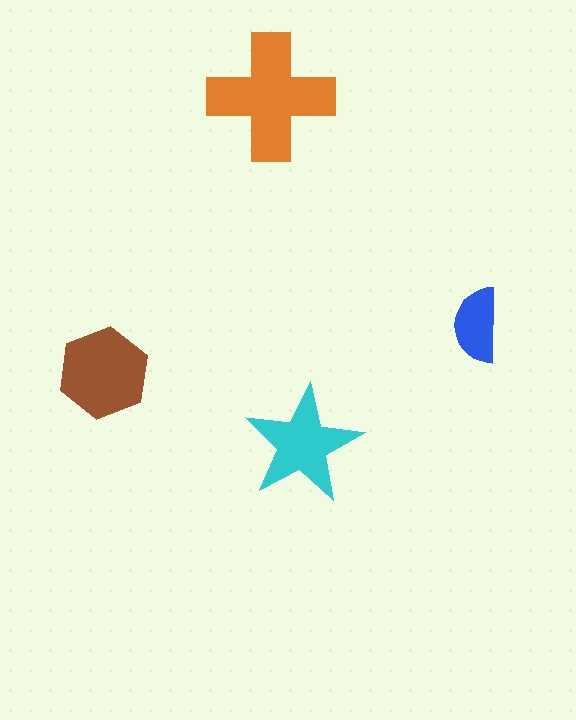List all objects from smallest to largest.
The blue semicircle, the cyan star, the brown hexagon, the orange cross.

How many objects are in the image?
There are 4 objects in the image.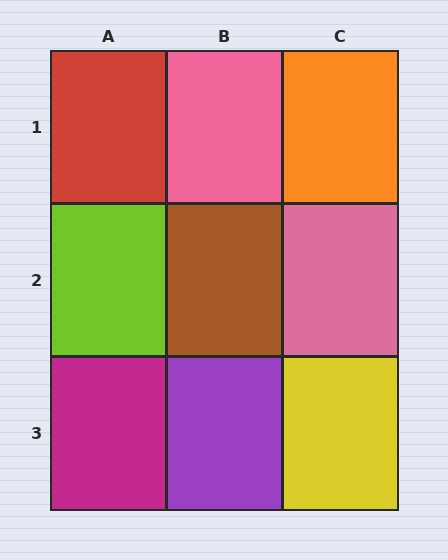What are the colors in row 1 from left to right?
Red, pink, orange.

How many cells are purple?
1 cell is purple.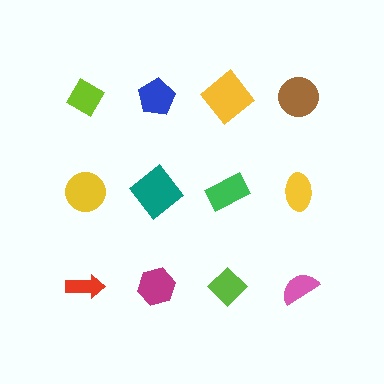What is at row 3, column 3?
A lime diamond.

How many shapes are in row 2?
4 shapes.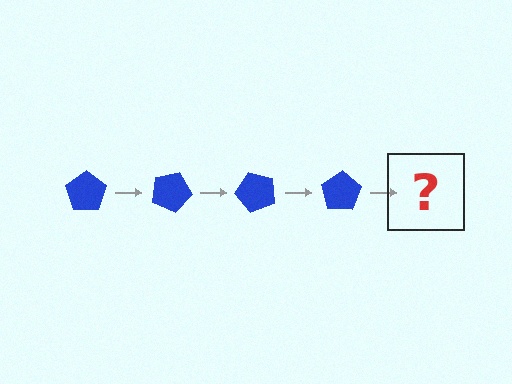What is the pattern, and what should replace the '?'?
The pattern is that the pentagon rotates 25 degrees each step. The '?' should be a blue pentagon rotated 100 degrees.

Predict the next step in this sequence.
The next step is a blue pentagon rotated 100 degrees.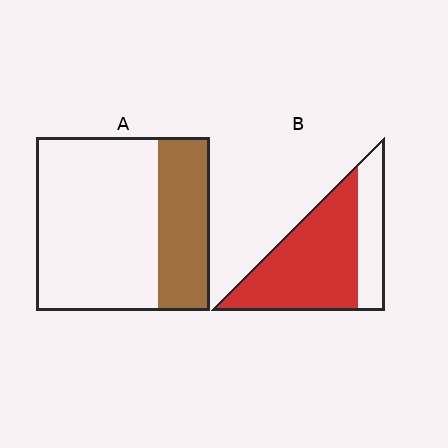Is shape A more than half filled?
No.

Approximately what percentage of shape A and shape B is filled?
A is approximately 30% and B is approximately 70%.